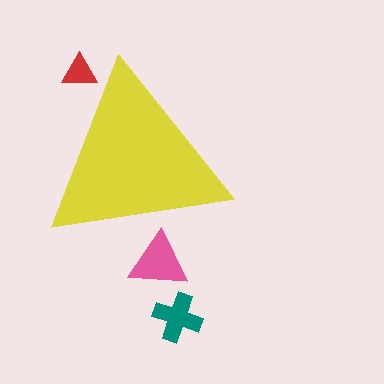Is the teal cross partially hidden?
No, the teal cross is fully visible.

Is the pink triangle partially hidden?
Yes, the pink triangle is partially hidden behind the yellow triangle.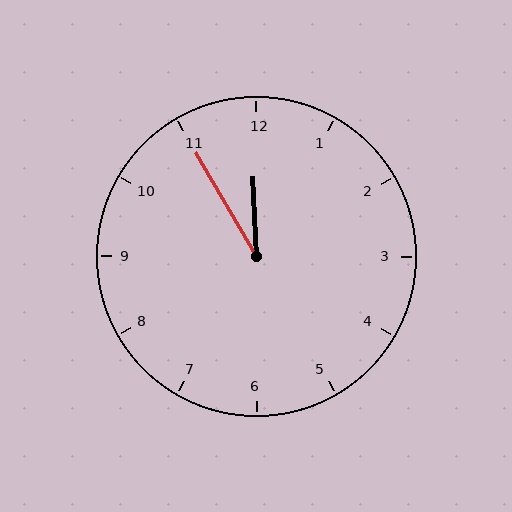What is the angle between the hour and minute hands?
Approximately 28 degrees.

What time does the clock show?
11:55.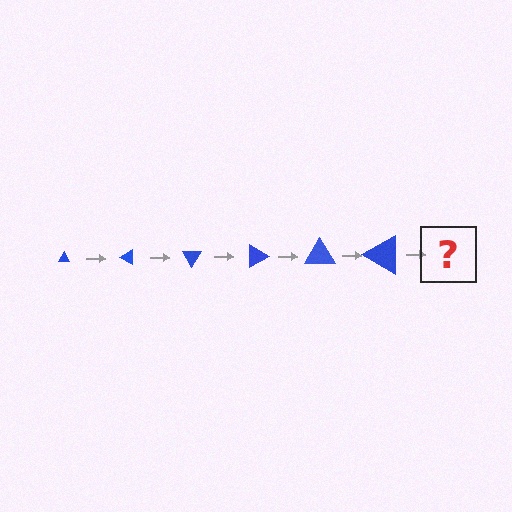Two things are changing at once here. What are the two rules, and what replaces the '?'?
The two rules are that the triangle grows larger each step and it rotates 30 degrees each step. The '?' should be a triangle, larger than the previous one and rotated 180 degrees from the start.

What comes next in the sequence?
The next element should be a triangle, larger than the previous one and rotated 180 degrees from the start.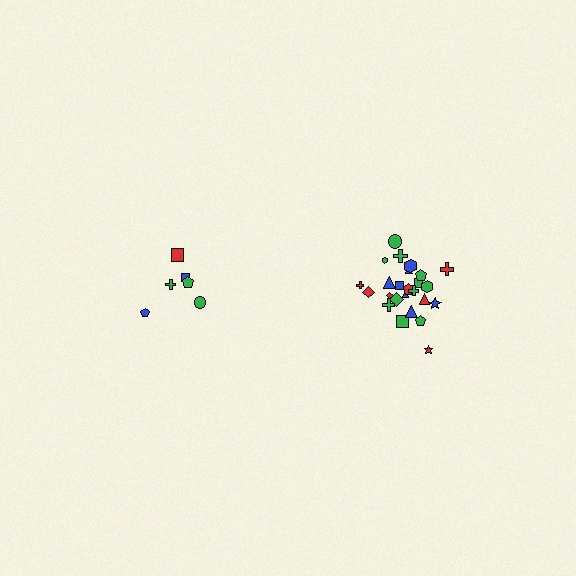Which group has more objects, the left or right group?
The right group.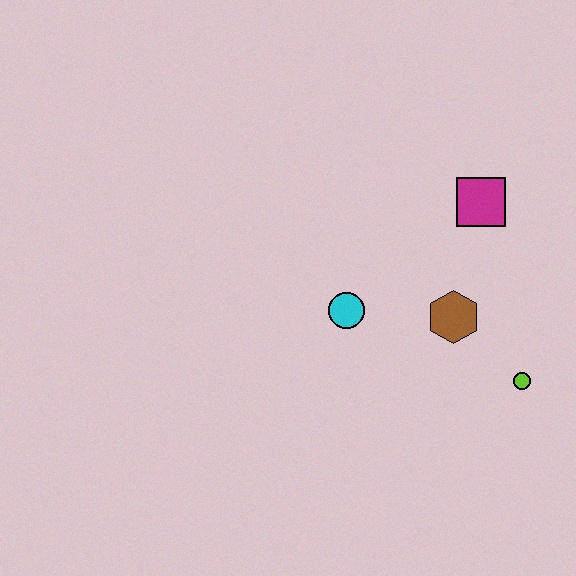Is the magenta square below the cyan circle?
No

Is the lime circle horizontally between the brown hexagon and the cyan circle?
No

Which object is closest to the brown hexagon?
The lime circle is closest to the brown hexagon.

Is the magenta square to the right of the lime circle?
No